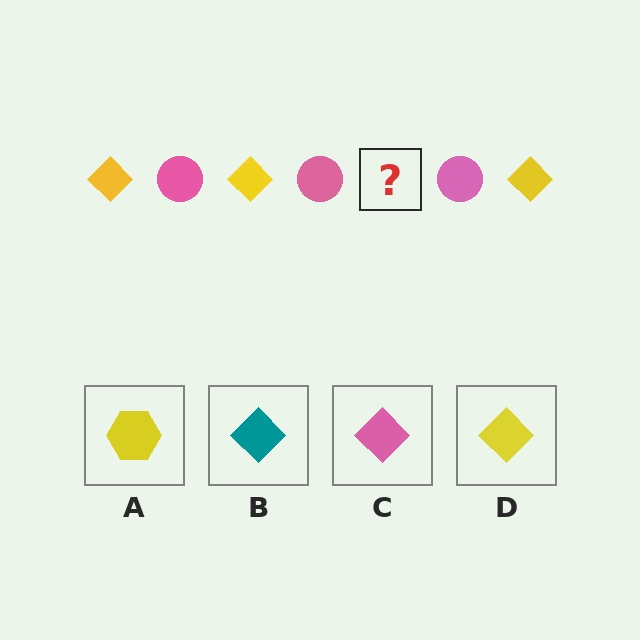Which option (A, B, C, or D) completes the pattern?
D.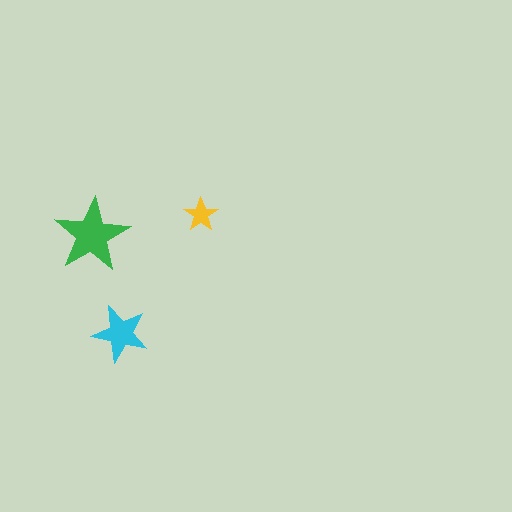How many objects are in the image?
There are 3 objects in the image.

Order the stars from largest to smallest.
the green one, the cyan one, the yellow one.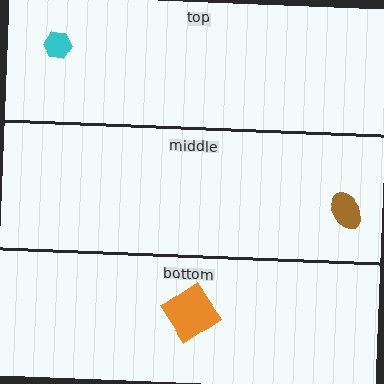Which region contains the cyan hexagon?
The top region.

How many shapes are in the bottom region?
1.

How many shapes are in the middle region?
1.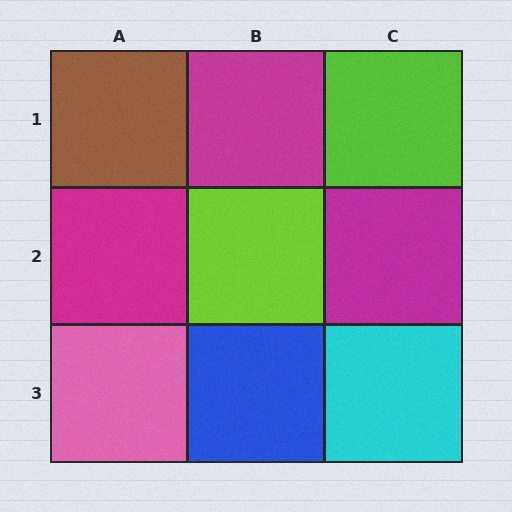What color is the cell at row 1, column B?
Magenta.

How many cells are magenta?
3 cells are magenta.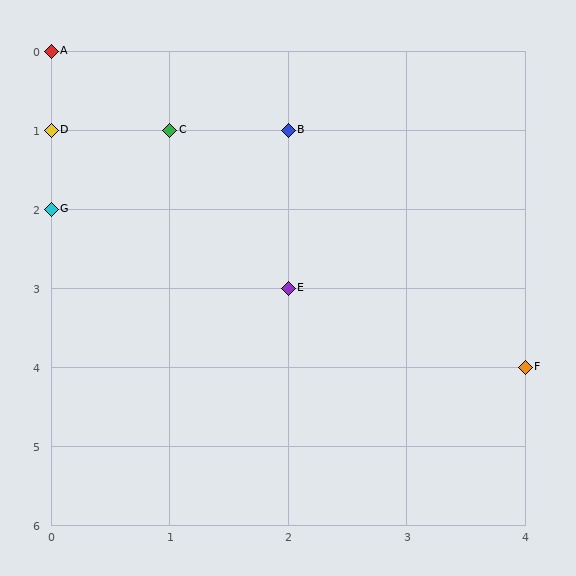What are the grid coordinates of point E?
Point E is at grid coordinates (2, 3).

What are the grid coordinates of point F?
Point F is at grid coordinates (4, 4).